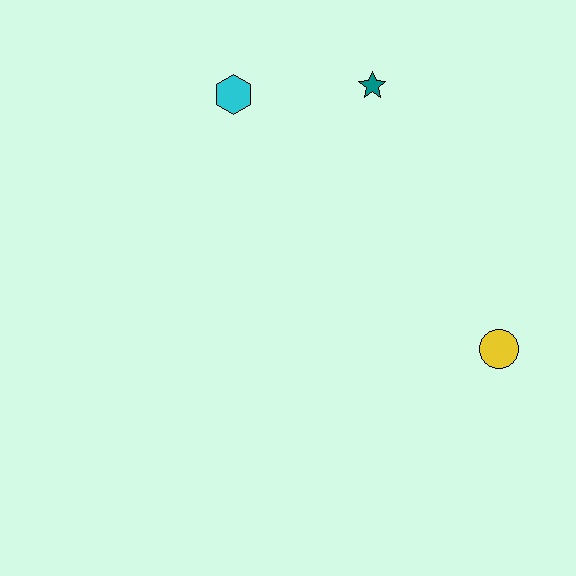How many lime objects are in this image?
There are no lime objects.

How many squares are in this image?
There are no squares.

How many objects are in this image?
There are 3 objects.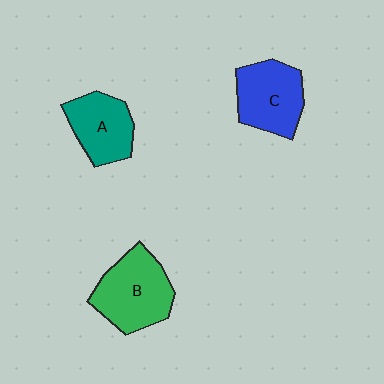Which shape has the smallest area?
Shape A (teal).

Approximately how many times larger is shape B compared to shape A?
Approximately 1.3 times.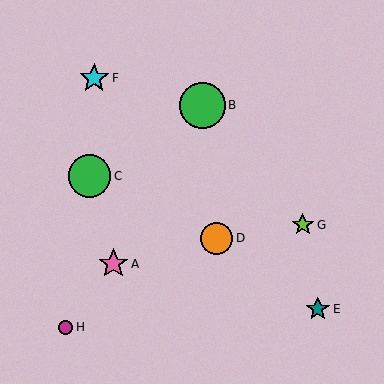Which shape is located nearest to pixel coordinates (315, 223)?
The lime star (labeled G) at (303, 225) is nearest to that location.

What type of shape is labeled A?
Shape A is a pink star.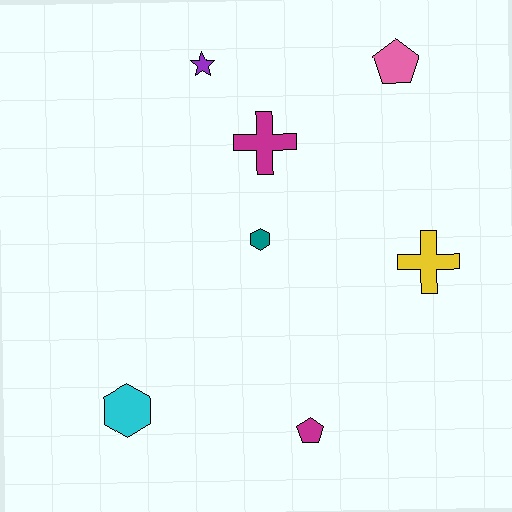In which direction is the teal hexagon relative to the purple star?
The teal hexagon is below the purple star.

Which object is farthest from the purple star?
The magenta pentagon is farthest from the purple star.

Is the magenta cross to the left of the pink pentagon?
Yes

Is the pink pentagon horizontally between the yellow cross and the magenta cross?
Yes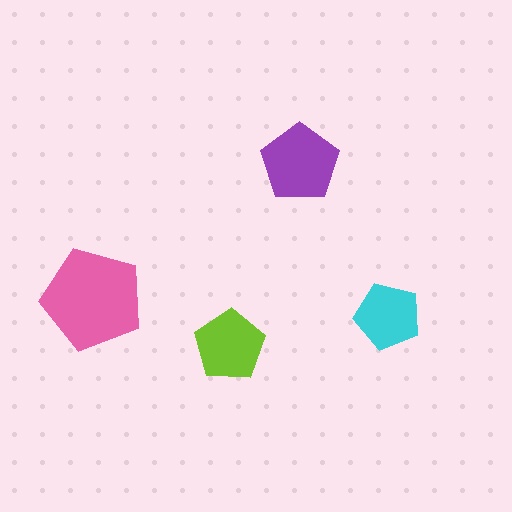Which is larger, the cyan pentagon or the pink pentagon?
The pink one.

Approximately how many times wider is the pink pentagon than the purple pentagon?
About 1.5 times wider.